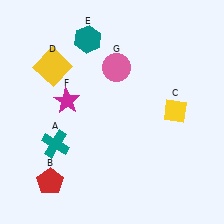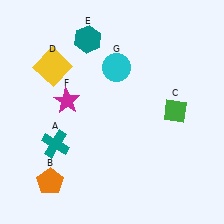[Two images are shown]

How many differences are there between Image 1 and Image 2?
There are 3 differences between the two images.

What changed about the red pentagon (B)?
In Image 1, B is red. In Image 2, it changed to orange.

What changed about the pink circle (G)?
In Image 1, G is pink. In Image 2, it changed to cyan.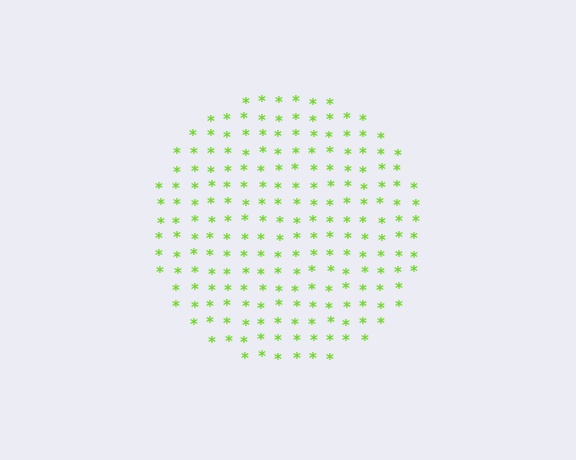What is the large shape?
The large shape is a circle.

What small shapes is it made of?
It is made of small asterisks.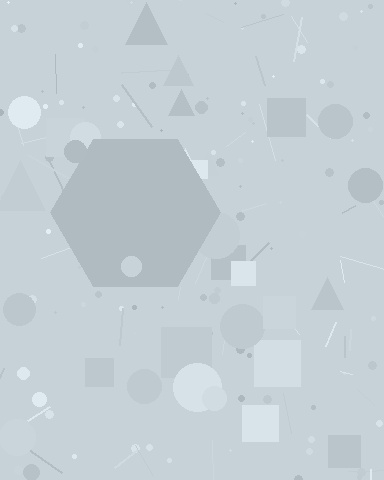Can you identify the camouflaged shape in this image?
The camouflaged shape is a hexagon.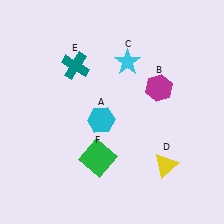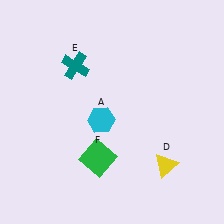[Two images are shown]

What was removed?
The cyan star (C), the magenta hexagon (B) were removed in Image 2.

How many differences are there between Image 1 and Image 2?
There are 2 differences between the two images.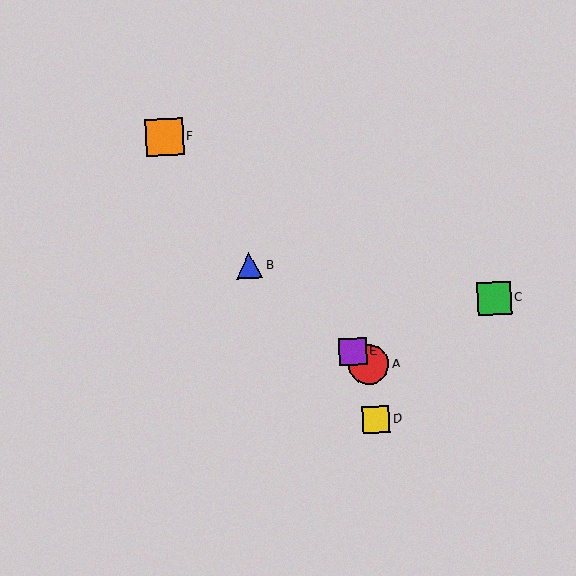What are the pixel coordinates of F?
Object F is at (165, 137).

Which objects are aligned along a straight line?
Objects A, B, E are aligned along a straight line.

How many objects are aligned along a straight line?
3 objects (A, B, E) are aligned along a straight line.